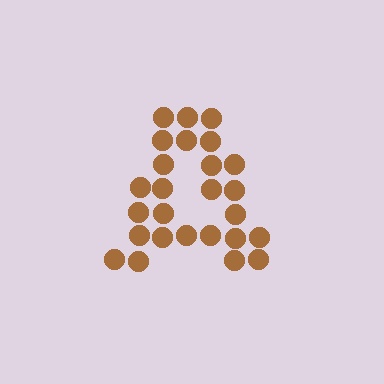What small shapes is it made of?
It is made of small circles.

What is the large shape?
The large shape is the letter A.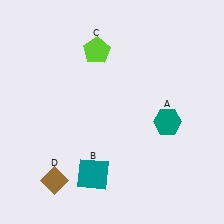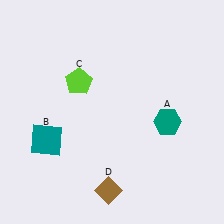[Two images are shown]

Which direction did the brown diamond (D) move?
The brown diamond (D) moved right.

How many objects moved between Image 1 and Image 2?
3 objects moved between the two images.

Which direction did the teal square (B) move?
The teal square (B) moved left.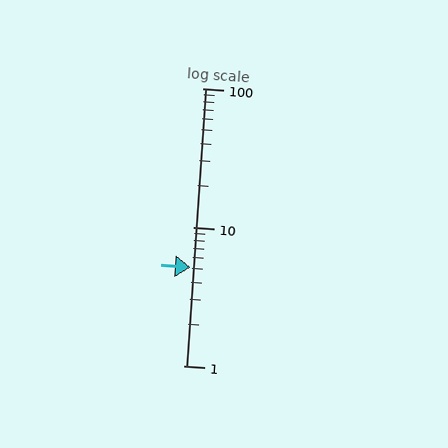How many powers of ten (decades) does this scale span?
The scale spans 2 decades, from 1 to 100.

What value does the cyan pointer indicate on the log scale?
The pointer indicates approximately 5.1.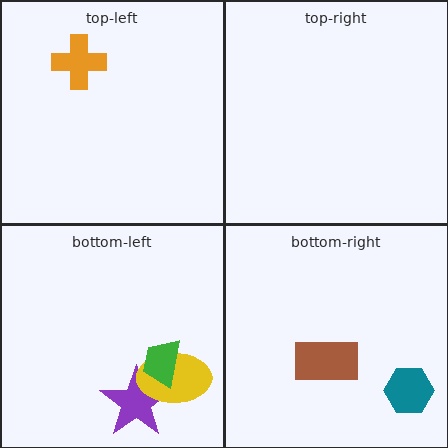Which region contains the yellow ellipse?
The bottom-left region.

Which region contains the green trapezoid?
The bottom-left region.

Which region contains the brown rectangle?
The bottom-right region.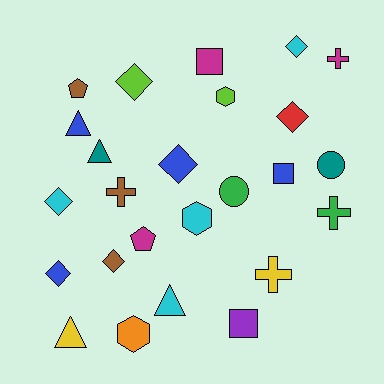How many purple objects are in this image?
There is 1 purple object.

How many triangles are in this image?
There are 4 triangles.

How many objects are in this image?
There are 25 objects.